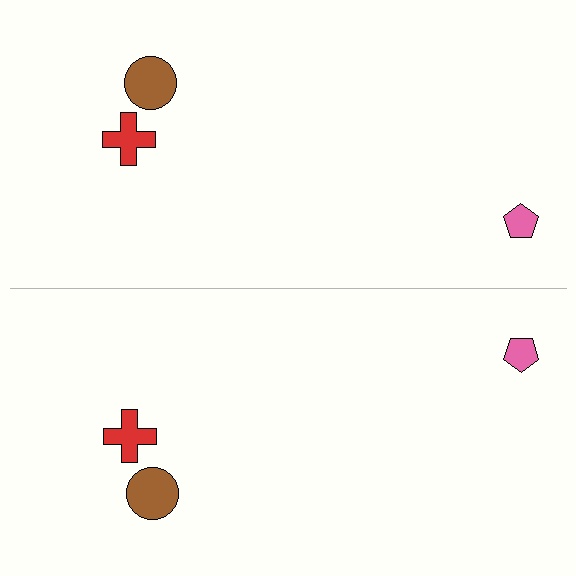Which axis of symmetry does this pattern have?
The pattern has a horizontal axis of symmetry running through the center of the image.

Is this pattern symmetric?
Yes, this pattern has bilateral (reflection) symmetry.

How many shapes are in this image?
There are 6 shapes in this image.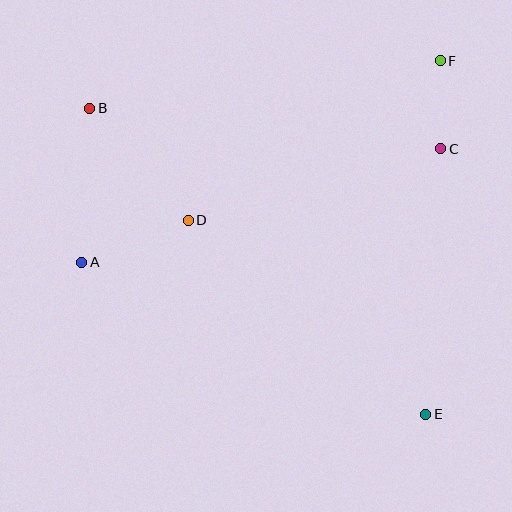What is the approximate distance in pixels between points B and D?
The distance between B and D is approximately 149 pixels.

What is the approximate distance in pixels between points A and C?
The distance between A and C is approximately 377 pixels.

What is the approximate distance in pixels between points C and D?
The distance between C and D is approximately 263 pixels.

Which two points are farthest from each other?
Points B and E are farthest from each other.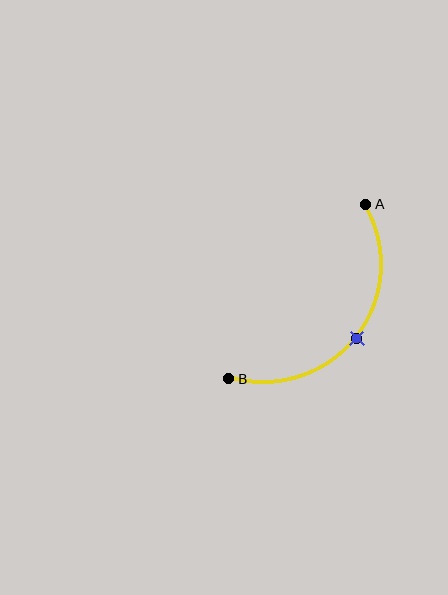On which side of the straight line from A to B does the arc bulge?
The arc bulges below and to the right of the straight line connecting A and B.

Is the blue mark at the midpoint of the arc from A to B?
Yes. The blue mark lies on the arc at equal arc-length from both A and B — it is the arc midpoint.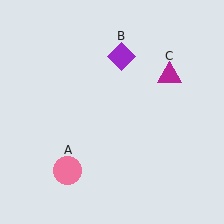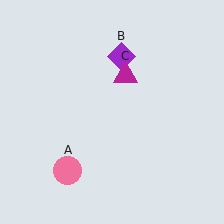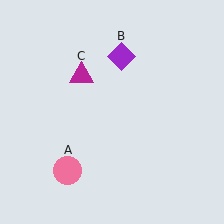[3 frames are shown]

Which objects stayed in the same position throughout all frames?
Pink circle (object A) and purple diamond (object B) remained stationary.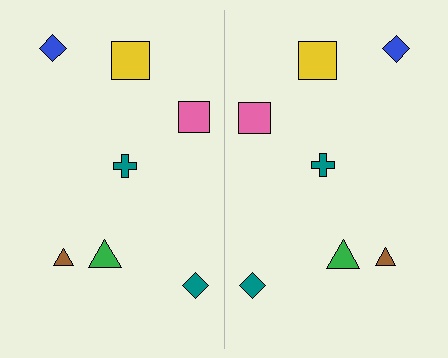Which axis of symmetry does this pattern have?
The pattern has a vertical axis of symmetry running through the center of the image.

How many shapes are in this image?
There are 14 shapes in this image.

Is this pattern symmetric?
Yes, this pattern has bilateral (reflection) symmetry.